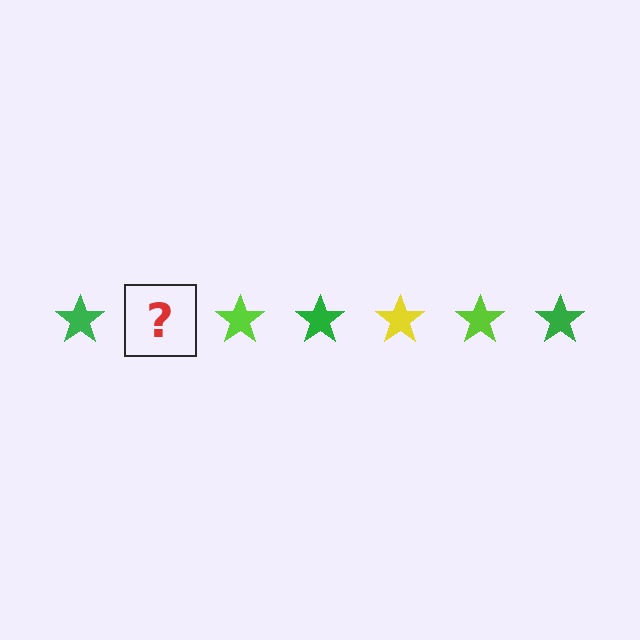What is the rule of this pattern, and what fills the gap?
The rule is that the pattern cycles through green, yellow, lime stars. The gap should be filled with a yellow star.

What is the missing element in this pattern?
The missing element is a yellow star.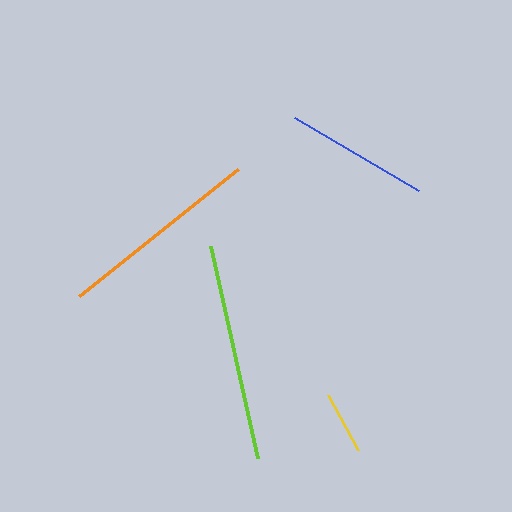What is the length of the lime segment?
The lime segment is approximately 217 pixels long.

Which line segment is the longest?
The lime line is the longest at approximately 217 pixels.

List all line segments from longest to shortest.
From longest to shortest: lime, orange, blue, yellow.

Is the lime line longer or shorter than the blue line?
The lime line is longer than the blue line.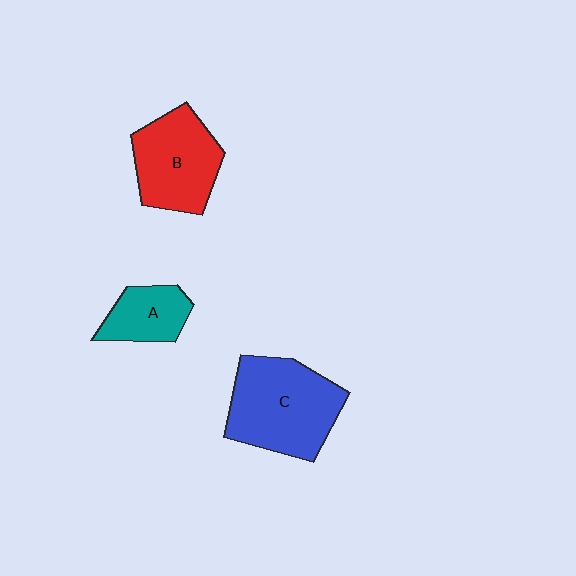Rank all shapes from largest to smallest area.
From largest to smallest: C (blue), B (red), A (teal).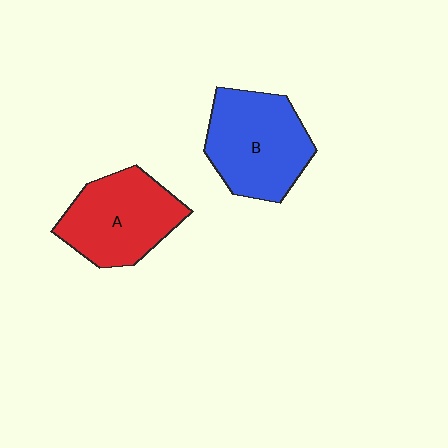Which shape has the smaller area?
Shape A (red).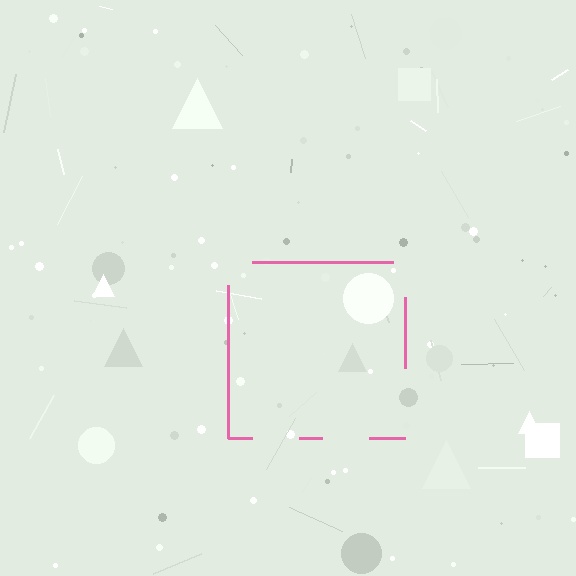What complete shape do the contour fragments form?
The contour fragments form a square.